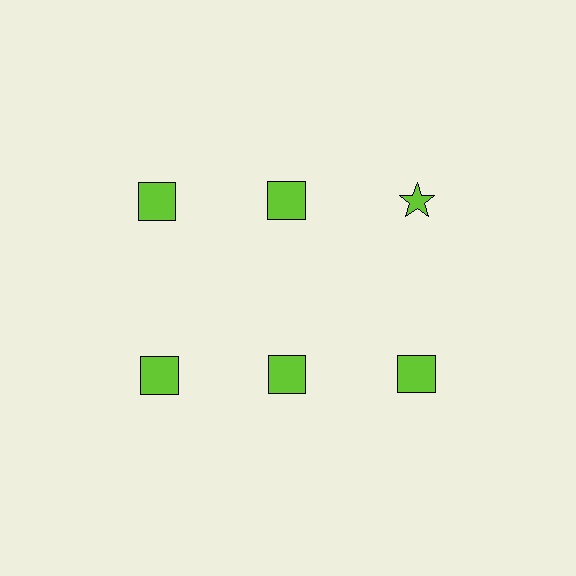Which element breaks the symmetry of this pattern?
The lime star in the top row, center column breaks the symmetry. All other shapes are lime squares.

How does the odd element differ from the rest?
It has a different shape: star instead of square.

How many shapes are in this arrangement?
There are 6 shapes arranged in a grid pattern.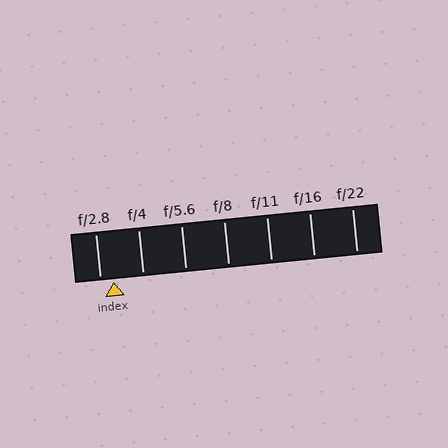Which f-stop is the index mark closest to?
The index mark is closest to f/2.8.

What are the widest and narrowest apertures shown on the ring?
The widest aperture shown is f/2.8 and the narrowest is f/22.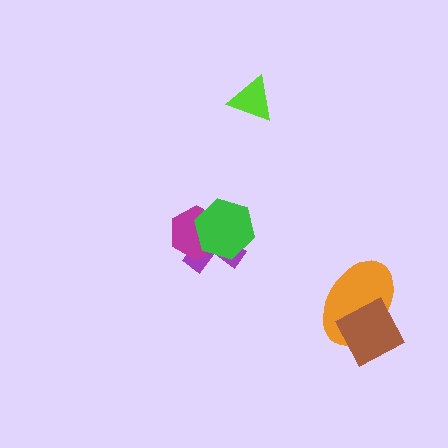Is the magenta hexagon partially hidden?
Yes, it is partially covered by another shape.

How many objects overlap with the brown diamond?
1 object overlaps with the brown diamond.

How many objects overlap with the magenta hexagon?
2 objects overlap with the magenta hexagon.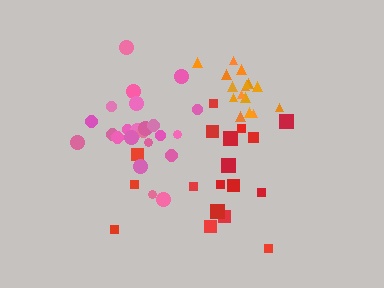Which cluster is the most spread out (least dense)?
Red.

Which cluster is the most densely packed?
Orange.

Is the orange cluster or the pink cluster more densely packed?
Orange.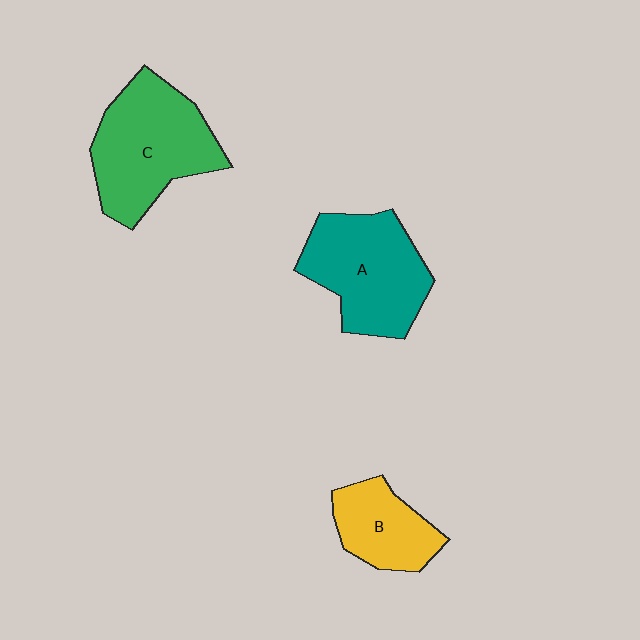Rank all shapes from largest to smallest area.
From largest to smallest: C (green), A (teal), B (yellow).